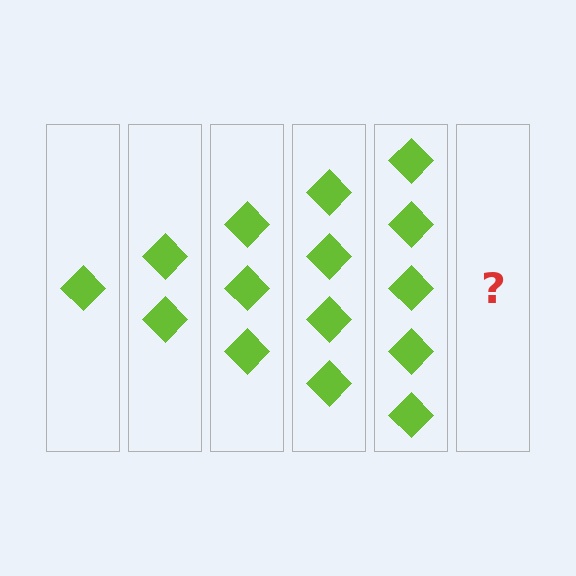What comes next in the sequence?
The next element should be 6 diamonds.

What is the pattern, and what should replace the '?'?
The pattern is that each step adds one more diamond. The '?' should be 6 diamonds.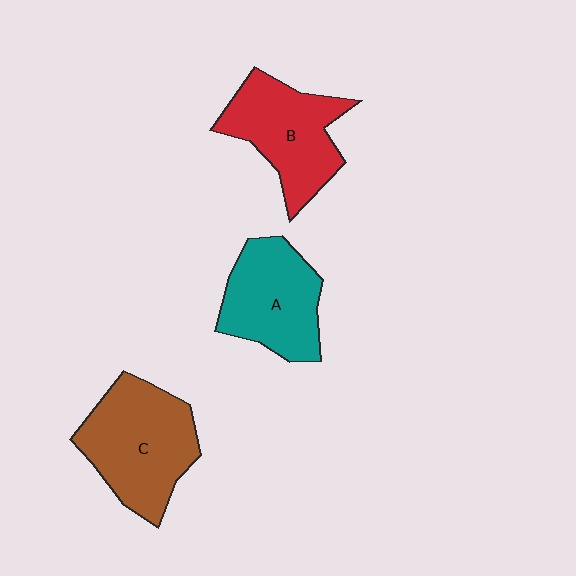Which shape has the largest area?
Shape C (brown).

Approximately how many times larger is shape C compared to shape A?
Approximately 1.2 times.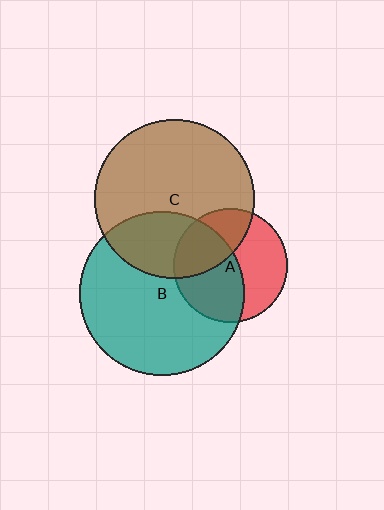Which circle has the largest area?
Circle B (teal).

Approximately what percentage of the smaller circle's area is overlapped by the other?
Approximately 50%.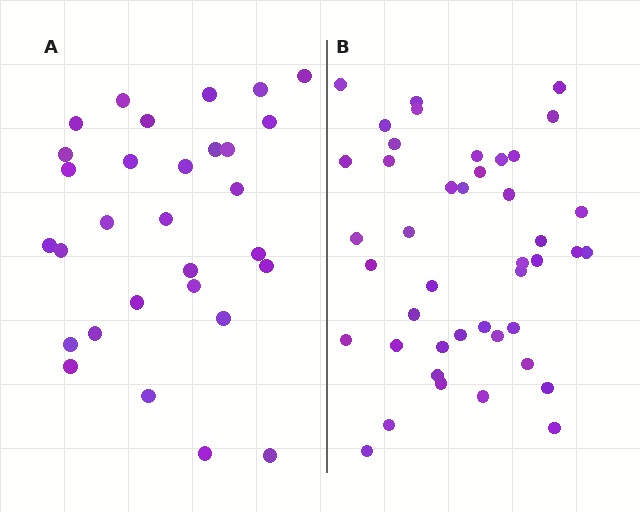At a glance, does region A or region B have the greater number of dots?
Region B (the right region) has more dots.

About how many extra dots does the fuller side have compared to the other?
Region B has approximately 15 more dots than region A.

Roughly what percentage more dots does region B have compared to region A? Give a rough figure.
About 45% more.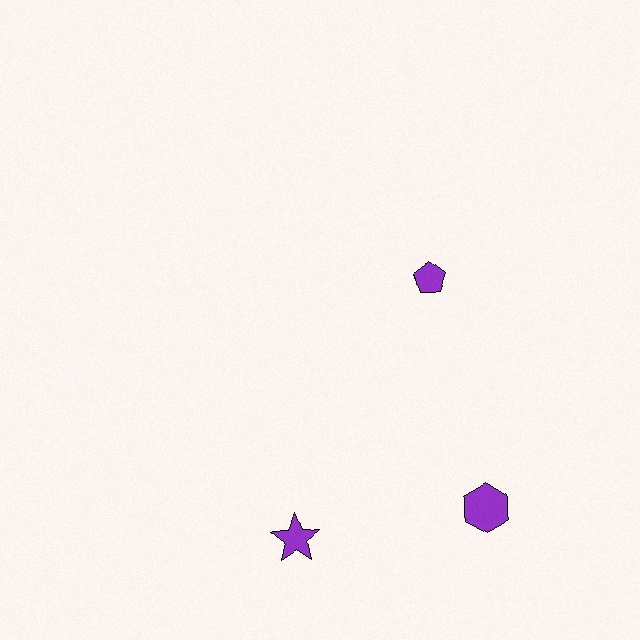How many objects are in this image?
There are 3 objects.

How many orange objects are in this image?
There are no orange objects.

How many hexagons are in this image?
There is 1 hexagon.